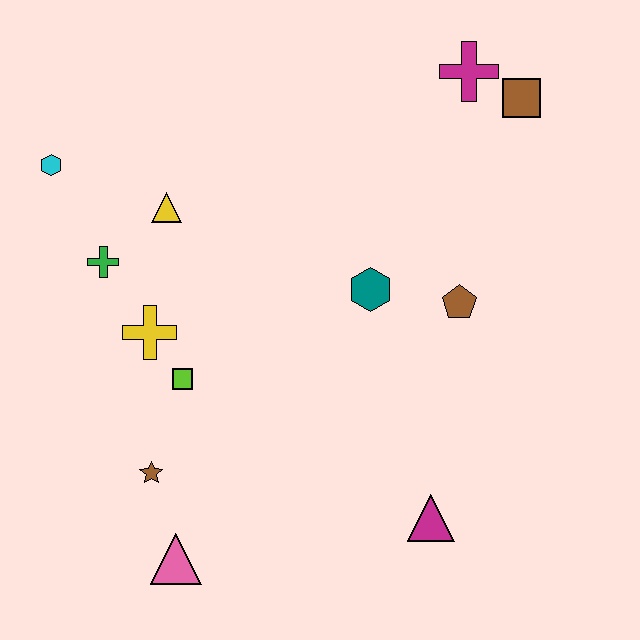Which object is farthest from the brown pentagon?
The cyan hexagon is farthest from the brown pentagon.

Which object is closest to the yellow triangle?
The green cross is closest to the yellow triangle.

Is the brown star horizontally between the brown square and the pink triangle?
No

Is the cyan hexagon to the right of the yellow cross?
No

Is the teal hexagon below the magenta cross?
Yes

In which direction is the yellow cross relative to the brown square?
The yellow cross is to the left of the brown square.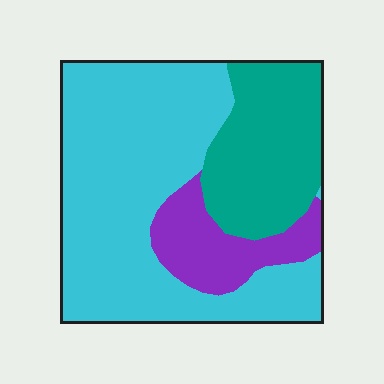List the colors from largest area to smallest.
From largest to smallest: cyan, teal, purple.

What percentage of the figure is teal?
Teal takes up about one quarter (1/4) of the figure.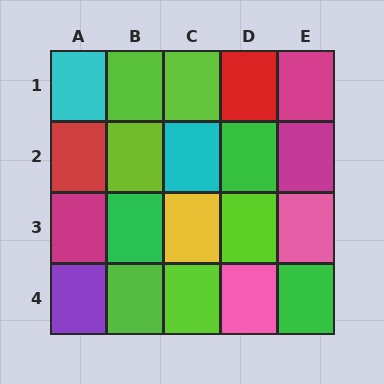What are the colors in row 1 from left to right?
Cyan, lime, lime, red, magenta.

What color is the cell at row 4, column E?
Green.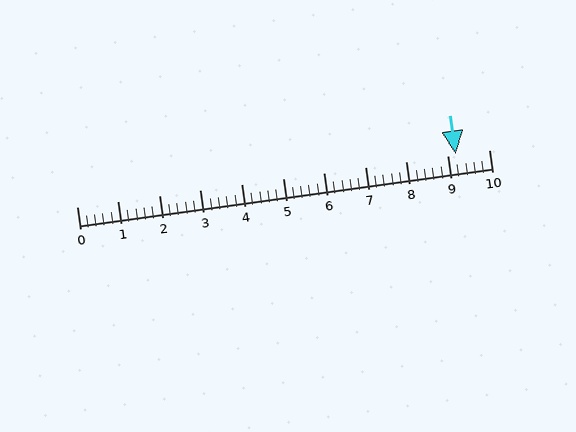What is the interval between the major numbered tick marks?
The major tick marks are spaced 1 units apart.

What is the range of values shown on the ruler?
The ruler shows values from 0 to 10.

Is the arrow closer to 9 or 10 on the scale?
The arrow is closer to 9.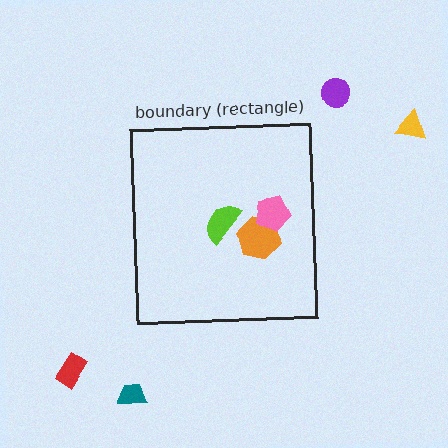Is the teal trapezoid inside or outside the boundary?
Outside.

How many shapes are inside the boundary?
3 inside, 4 outside.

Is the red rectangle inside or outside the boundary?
Outside.